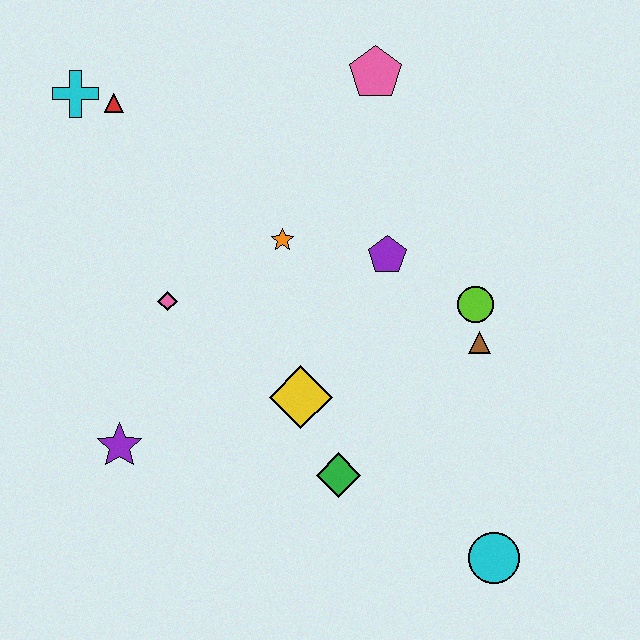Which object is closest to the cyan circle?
The green diamond is closest to the cyan circle.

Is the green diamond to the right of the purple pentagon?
No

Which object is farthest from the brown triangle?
The cyan cross is farthest from the brown triangle.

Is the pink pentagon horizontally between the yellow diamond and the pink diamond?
No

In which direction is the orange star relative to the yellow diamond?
The orange star is above the yellow diamond.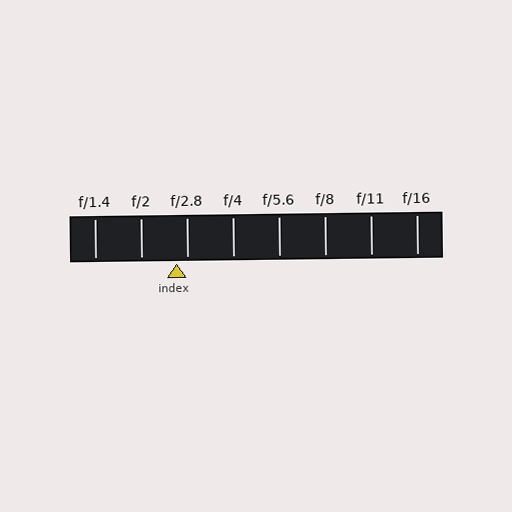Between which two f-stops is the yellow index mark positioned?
The index mark is between f/2 and f/2.8.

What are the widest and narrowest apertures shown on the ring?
The widest aperture shown is f/1.4 and the narrowest is f/16.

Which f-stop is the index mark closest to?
The index mark is closest to f/2.8.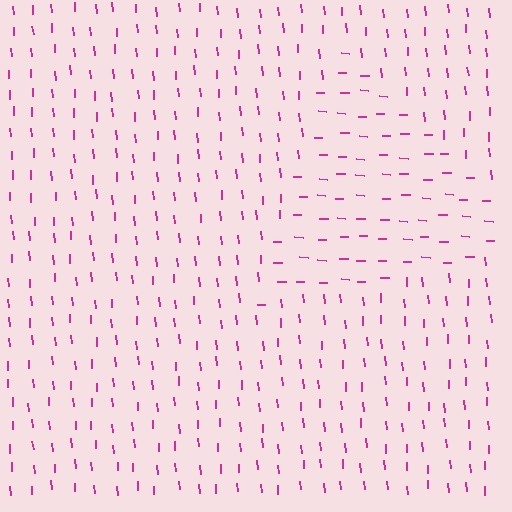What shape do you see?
I see a triangle.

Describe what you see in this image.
The image is filled with small magenta line segments. A triangle region in the image has lines oriented differently from the surrounding lines, creating a visible texture boundary.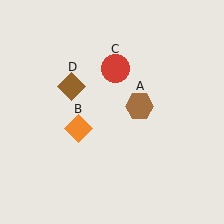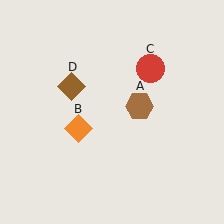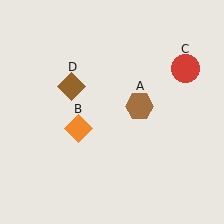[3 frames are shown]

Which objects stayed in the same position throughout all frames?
Brown hexagon (object A) and orange diamond (object B) and brown diamond (object D) remained stationary.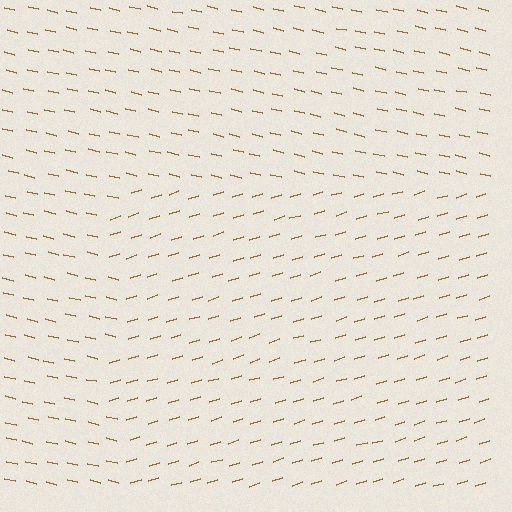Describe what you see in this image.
The image is filled with small brown line segments. A rectangle region in the image has lines oriented differently from the surrounding lines, creating a visible texture boundary.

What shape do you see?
I see a rectangle.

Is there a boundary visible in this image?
Yes, there is a texture boundary formed by a change in line orientation.